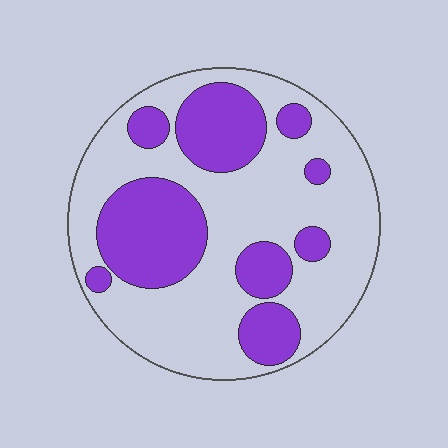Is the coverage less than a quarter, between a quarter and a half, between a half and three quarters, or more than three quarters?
Between a quarter and a half.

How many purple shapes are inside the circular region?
9.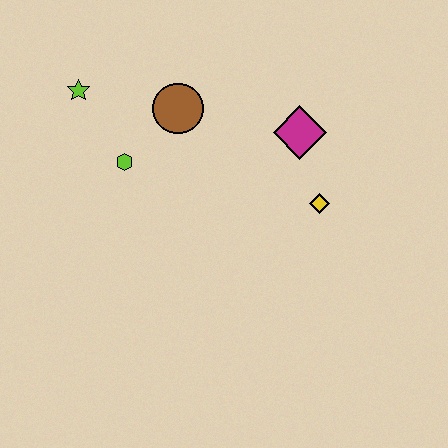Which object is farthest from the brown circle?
The yellow diamond is farthest from the brown circle.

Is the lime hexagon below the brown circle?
Yes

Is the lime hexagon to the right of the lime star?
Yes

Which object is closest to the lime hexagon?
The brown circle is closest to the lime hexagon.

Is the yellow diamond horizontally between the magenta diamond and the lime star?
No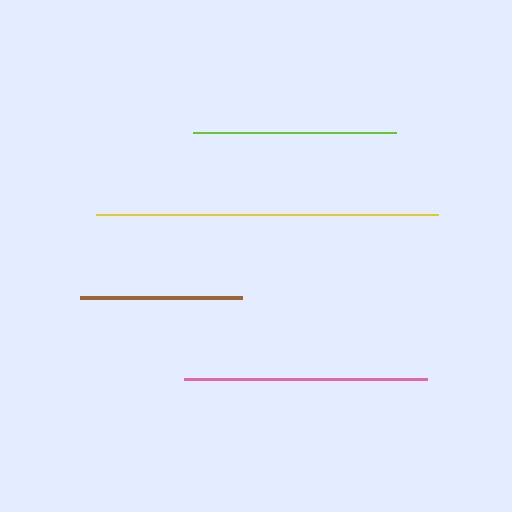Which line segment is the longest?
The yellow line is the longest at approximately 342 pixels.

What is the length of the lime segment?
The lime segment is approximately 203 pixels long.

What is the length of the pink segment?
The pink segment is approximately 243 pixels long.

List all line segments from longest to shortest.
From longest to shortest: yellow, pink, lime, brown.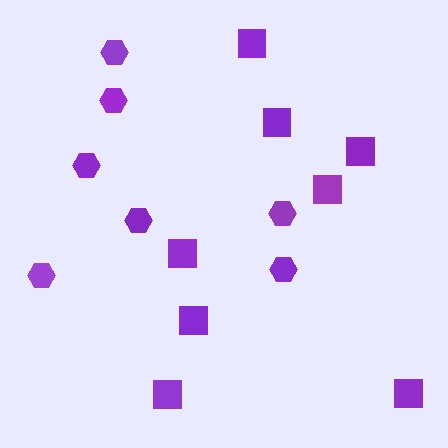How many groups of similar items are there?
There are 2 groups: one group of hexagons (7) and one group of squares (8).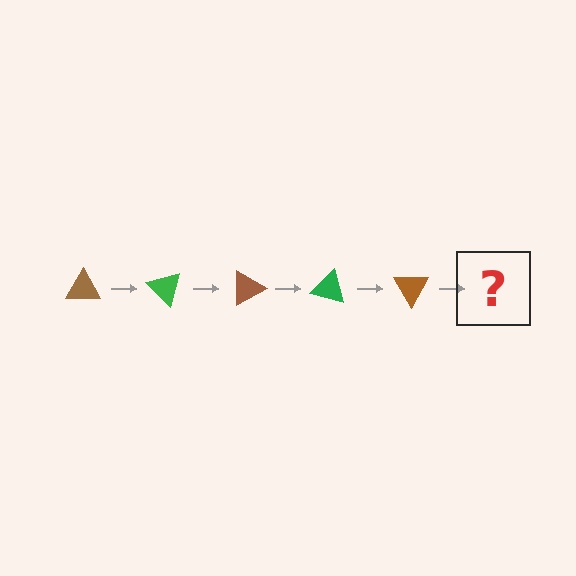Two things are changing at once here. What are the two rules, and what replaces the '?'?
The two rules are that it rotates 45 degrees each step and the color cycles through brown and green. The '?' should be a green triangle, rotated 225 degrees from the start.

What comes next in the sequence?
The next element should be a green triangle, rotated 225 degrees from the start.